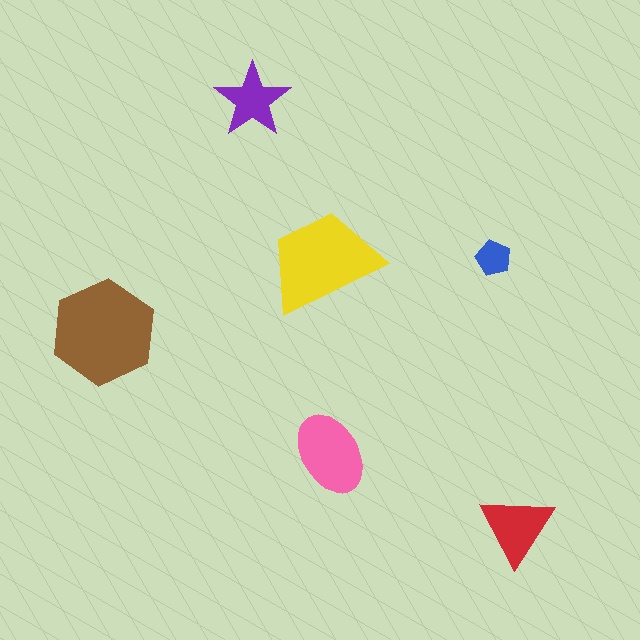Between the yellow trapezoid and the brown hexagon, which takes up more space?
The brown hexagon.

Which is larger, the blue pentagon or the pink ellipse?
The pink ellipse.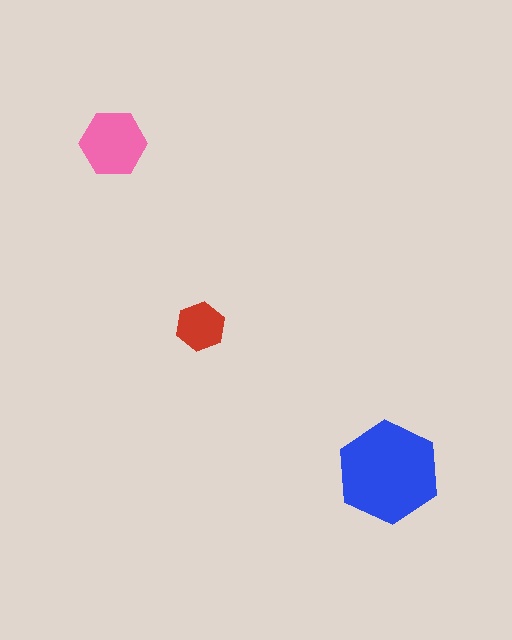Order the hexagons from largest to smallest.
the blue one, the pink one, the red one.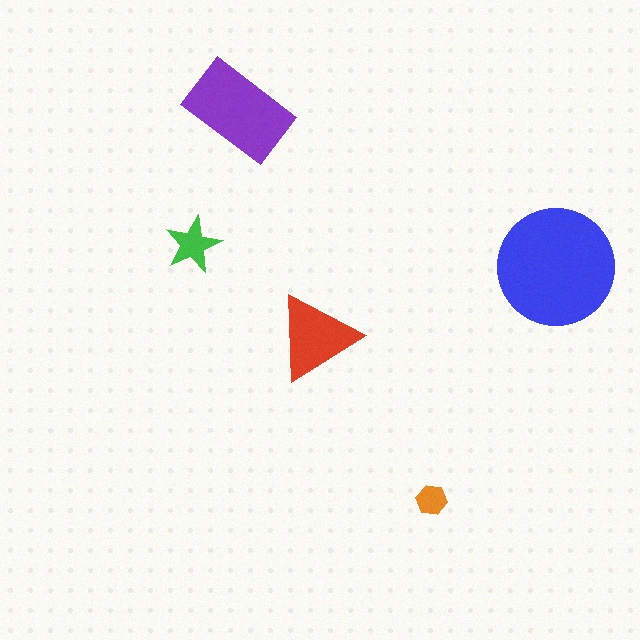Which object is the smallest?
The orange hexagon.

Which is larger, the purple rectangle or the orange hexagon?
The purple rectangle.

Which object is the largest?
The blue circle.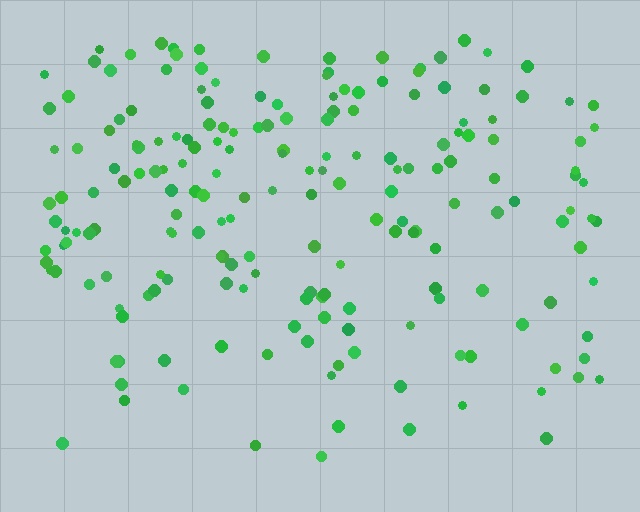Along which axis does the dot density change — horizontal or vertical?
Vertical.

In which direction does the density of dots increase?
From bottom to top, with the top side densest.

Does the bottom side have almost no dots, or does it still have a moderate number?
Still a moderate number, just noticeably fewer than the top.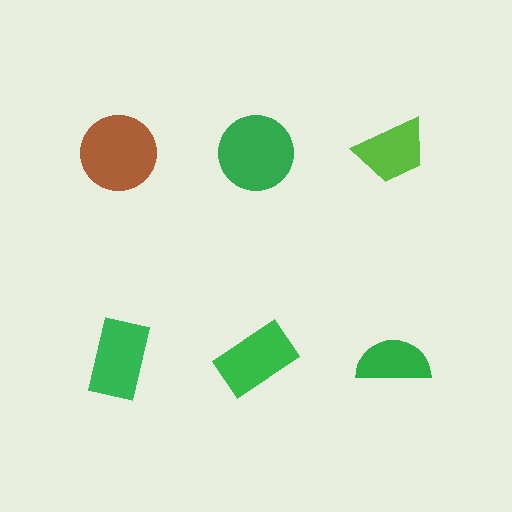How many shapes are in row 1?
3 shapes.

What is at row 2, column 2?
A green rectangle.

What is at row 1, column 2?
A green circle.